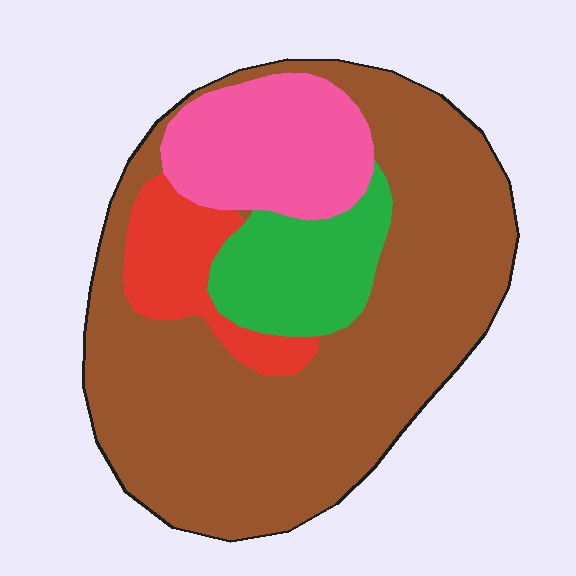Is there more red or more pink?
Pink.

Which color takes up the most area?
Brown, at roughly 60%.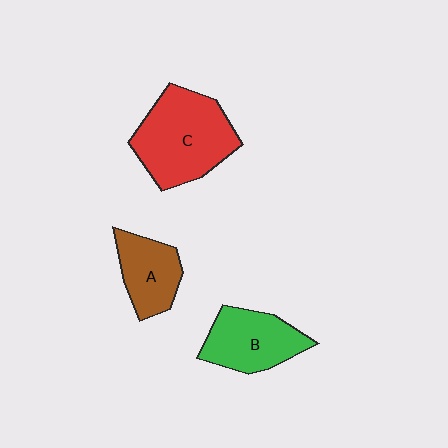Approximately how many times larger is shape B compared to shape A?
Approximately 1.2 times.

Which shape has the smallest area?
Shape A (brown).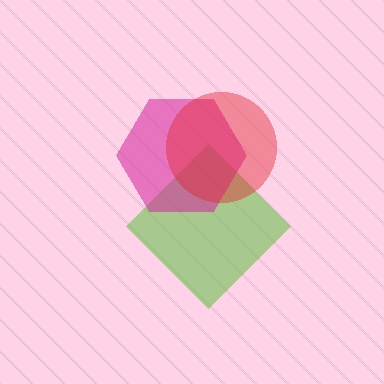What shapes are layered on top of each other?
The layered shapes are: a lime diamond, a magenta hexagon, a red circle.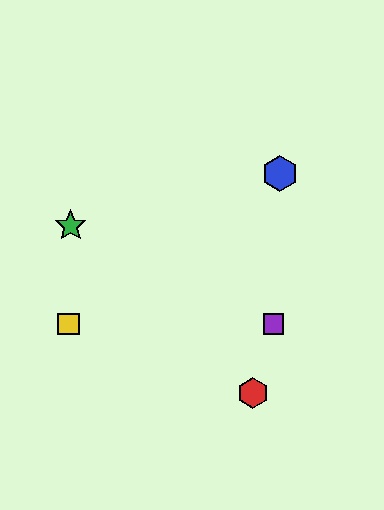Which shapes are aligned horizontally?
The yellow square, the purple square are aligned horizontally.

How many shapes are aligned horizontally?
2 shapes (the yellow square, the purple square) are aligned horizontally.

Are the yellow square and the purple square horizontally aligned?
Yes, both are at y≈324.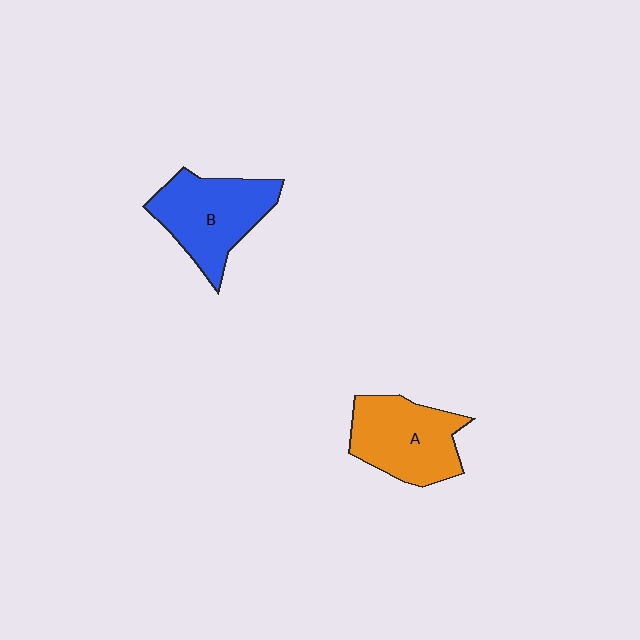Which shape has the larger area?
Shape B (blue).